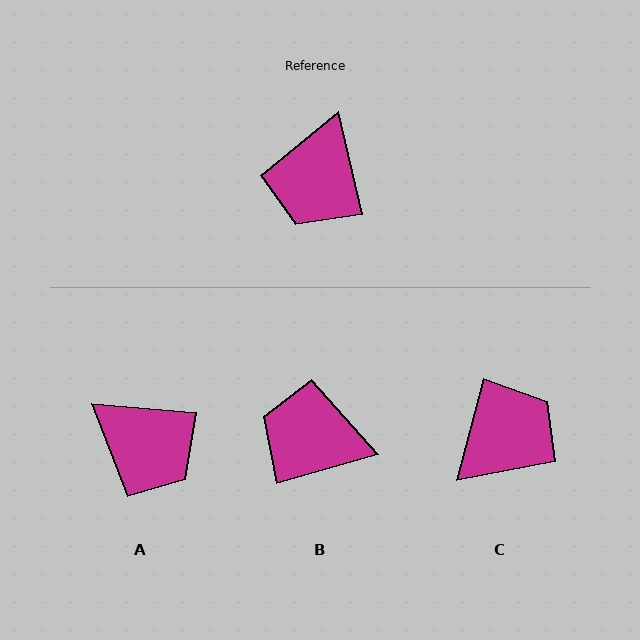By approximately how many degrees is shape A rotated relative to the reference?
Approximately 71 degrees counter-clockwise.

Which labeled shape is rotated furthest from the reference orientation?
C, about 152 degrees away.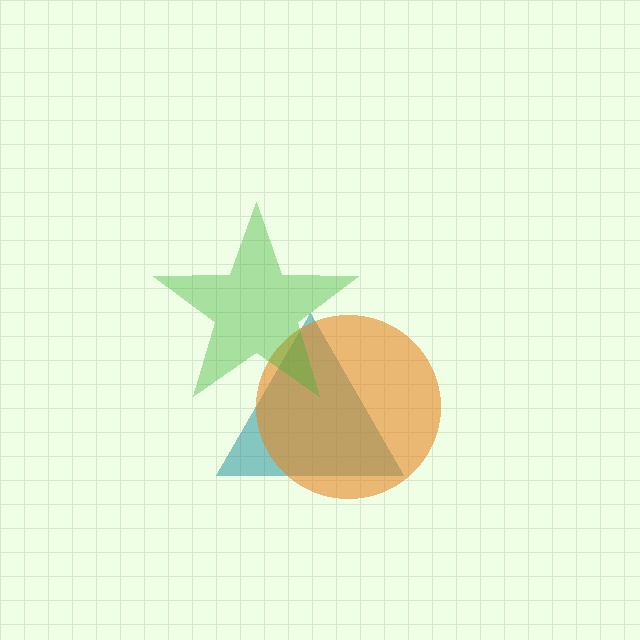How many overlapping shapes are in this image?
There are 3 overlapping shapes in the image.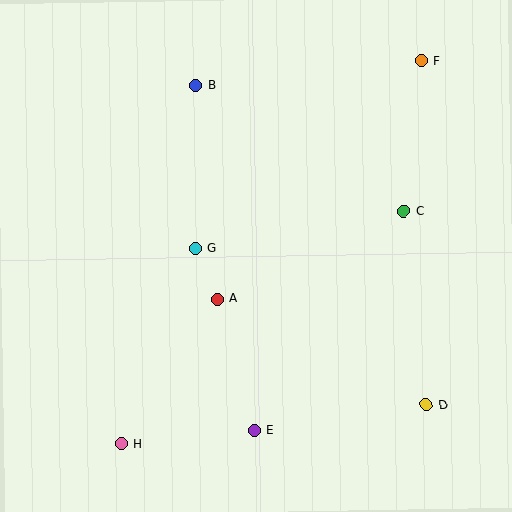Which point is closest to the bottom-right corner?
Point D is closest to the bottom-right corner.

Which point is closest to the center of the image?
Point A at (217, 299) is closest to the center.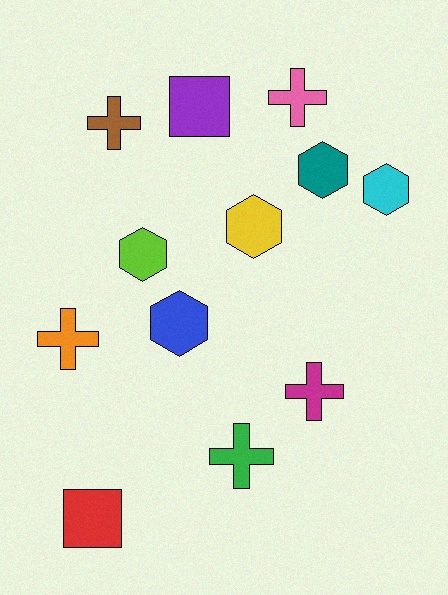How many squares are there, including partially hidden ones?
There are 2 squares.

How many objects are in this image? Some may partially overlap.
There are 12 objects.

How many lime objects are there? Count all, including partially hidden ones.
There is 1 lime object.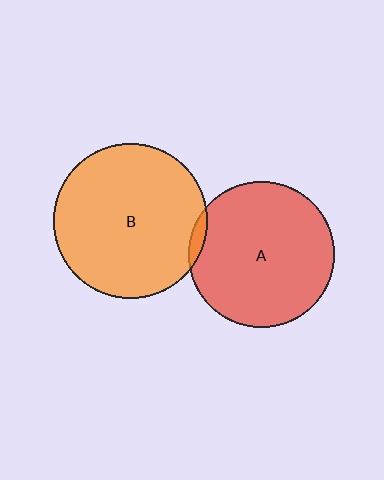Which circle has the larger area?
Circle B (orange).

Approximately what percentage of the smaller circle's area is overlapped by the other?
Approximately 5%.